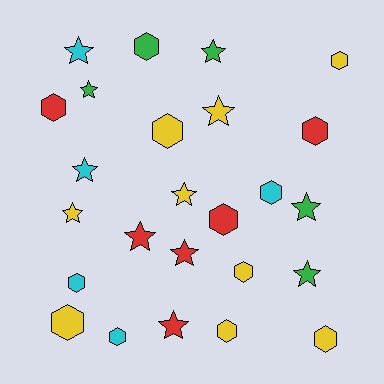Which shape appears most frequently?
Hexagon, with 13 objects.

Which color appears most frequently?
Yellow, with 9 objects.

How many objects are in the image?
There are 25 objects.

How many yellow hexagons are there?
There are 6 yellow hexagons.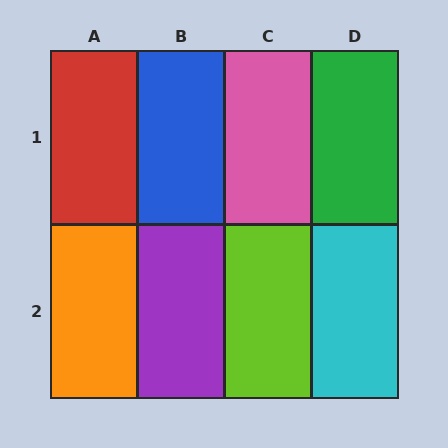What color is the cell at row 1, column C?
Pink.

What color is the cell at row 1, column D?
Green.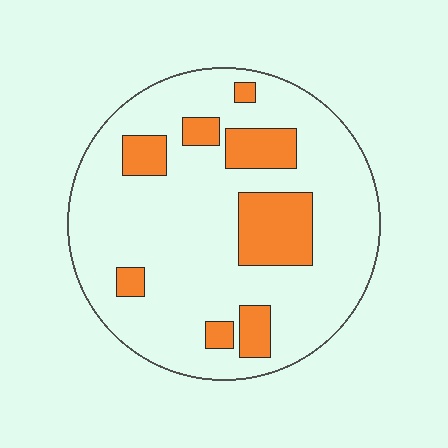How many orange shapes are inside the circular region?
8.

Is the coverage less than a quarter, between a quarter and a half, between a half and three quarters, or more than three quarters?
Less than a quarter.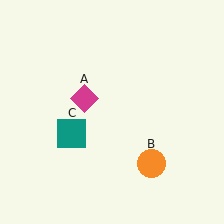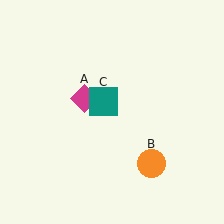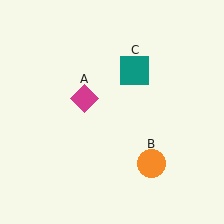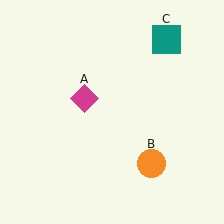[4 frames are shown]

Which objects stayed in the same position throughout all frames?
Magenta diamond (object A) and orange circle (object B) remained stationary.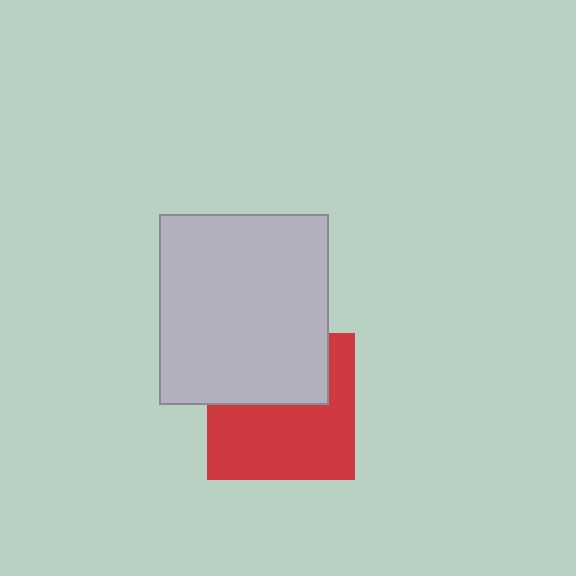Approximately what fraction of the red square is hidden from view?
Roughly 41% of the red square is hidden behind the light gray rectangle.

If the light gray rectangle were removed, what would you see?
You would see the complete red square.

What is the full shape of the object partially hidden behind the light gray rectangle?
The partially hidden object is a red square.